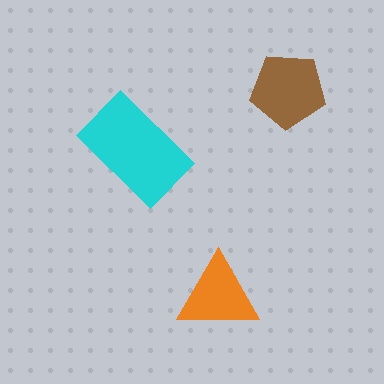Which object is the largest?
The cyan rectangle.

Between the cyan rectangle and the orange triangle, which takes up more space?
The cyan rectangle.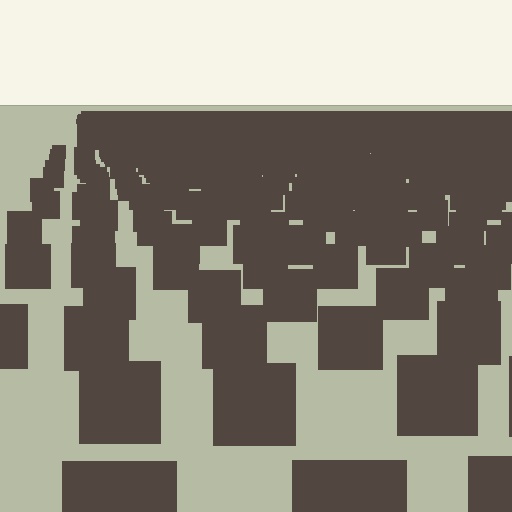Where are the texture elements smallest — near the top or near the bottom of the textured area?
Near the top.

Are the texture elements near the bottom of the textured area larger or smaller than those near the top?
Larger. Near the bottom, elements are closer to the viewer and appear at a bigger on-screen size.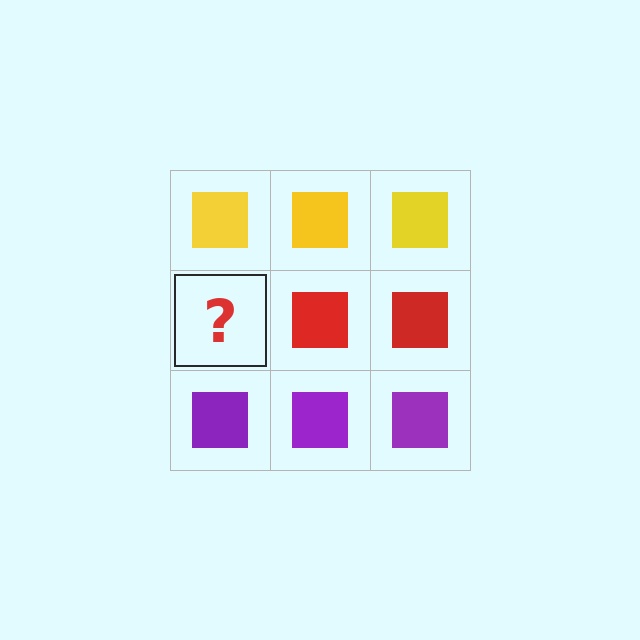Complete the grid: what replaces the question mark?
The question mark should be replaced with a red square.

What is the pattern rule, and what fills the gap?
The rule is that each row has a consistent color. The gap should be filled with a red square.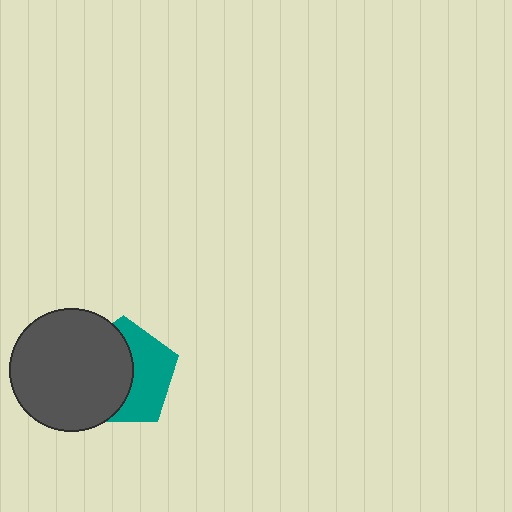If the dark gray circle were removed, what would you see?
You would see the complete teal pentagon.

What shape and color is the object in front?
The object in front is a dark gray circle.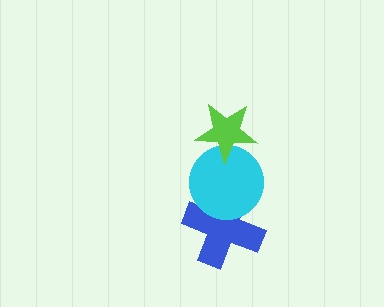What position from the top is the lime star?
The lime star is 1st from the top.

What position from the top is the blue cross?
The blue cross is 3rd from the top.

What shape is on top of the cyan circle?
The lime star is on top of the cyan circle.